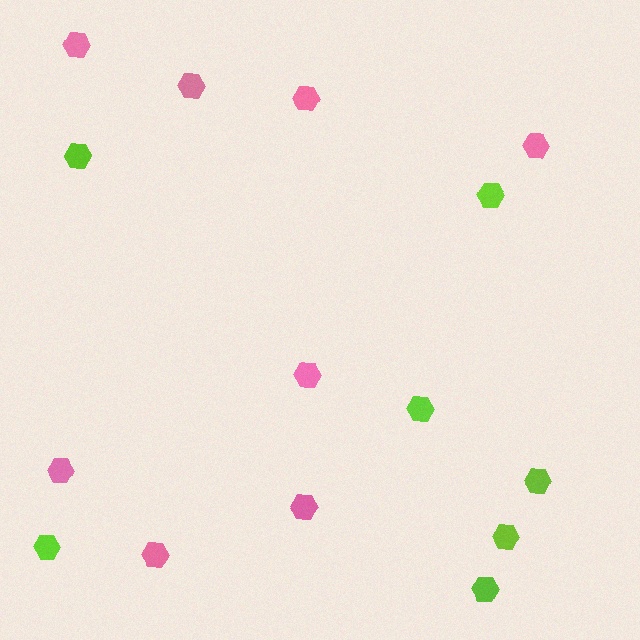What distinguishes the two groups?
There are 2 groups: one group of pink hexagons (8) and one group of lime hexagons (7).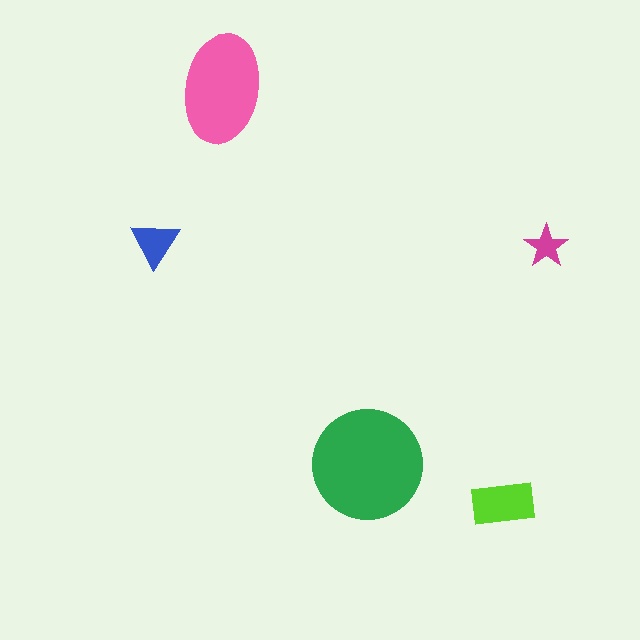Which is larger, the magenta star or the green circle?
The green circle.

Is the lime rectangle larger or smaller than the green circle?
Smaller.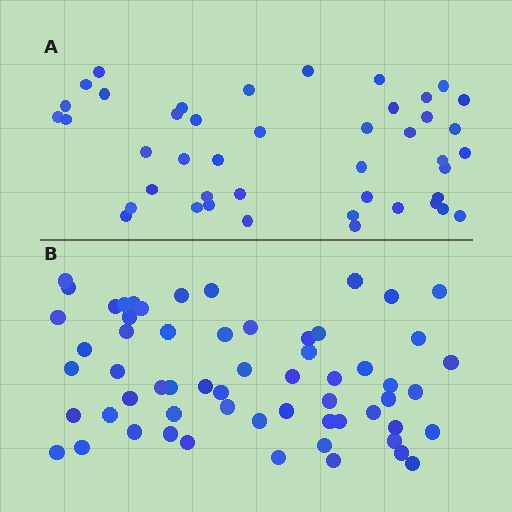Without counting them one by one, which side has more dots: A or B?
Region B (the bottom region) has more dots.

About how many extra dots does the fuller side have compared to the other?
Region B has approximately 15 more dots than region A.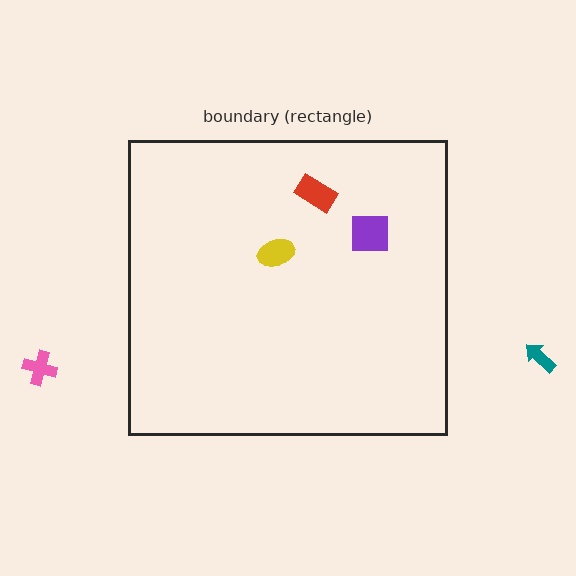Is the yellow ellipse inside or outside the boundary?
Inside.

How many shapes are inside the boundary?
3 inside, 2 outside.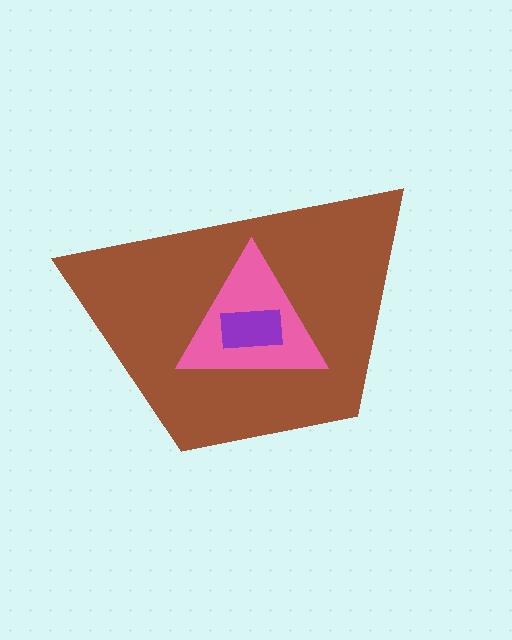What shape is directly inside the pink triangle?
The purple rectangle.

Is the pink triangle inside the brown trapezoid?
Yes.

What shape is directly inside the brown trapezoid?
The pink triangle.